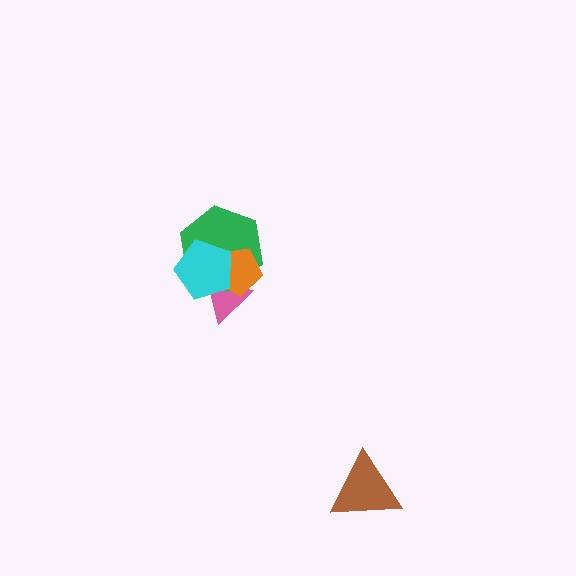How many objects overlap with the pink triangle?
3 objects overlap with the pink triangle.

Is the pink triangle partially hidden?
Yes, it is partially covered by another shape.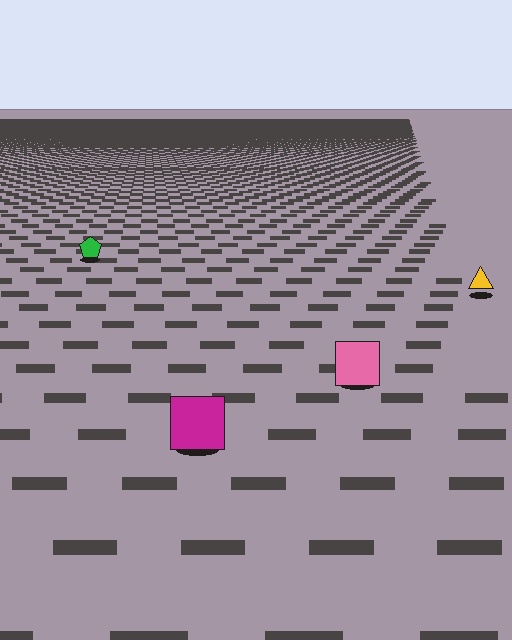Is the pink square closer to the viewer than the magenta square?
No. The magenta square is closer — you can tell from the texture gradient: the ground texture is coarser near it.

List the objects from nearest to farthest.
From nearest to farthest: the magenta square, the pink square, the yellow triangle, the green pentagon.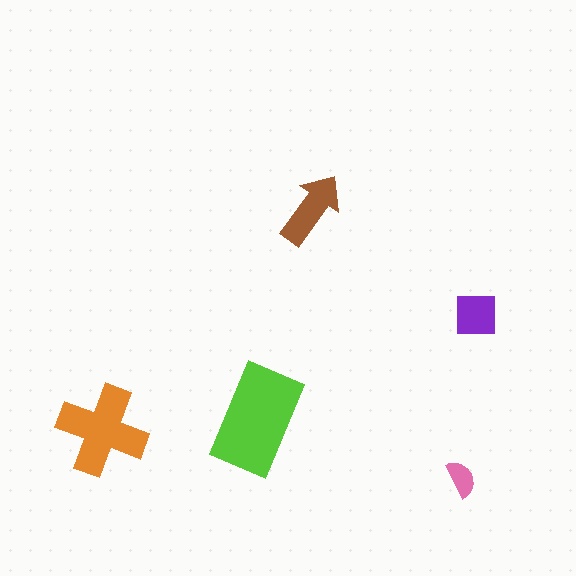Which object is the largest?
The lime rectangle.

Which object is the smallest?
The pink semicircle.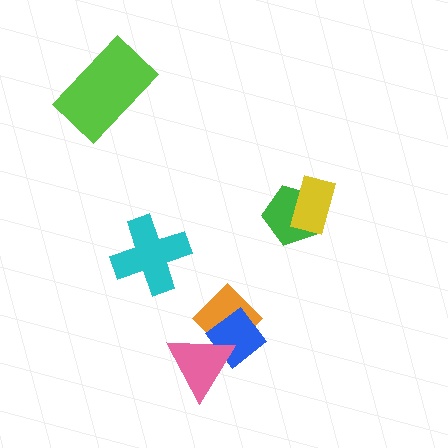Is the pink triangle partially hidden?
No, no other shape covers it.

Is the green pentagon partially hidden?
Yes, it is partially covered by another shape.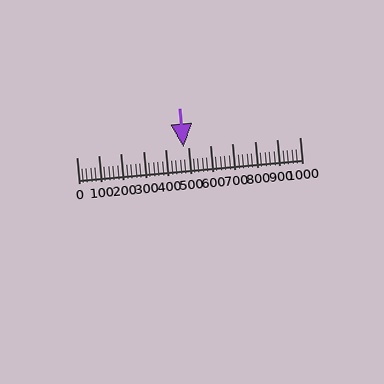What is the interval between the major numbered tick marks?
The major tick marks are spaced 100 units apart.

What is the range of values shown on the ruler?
The ruler shows values from 0 to 1000.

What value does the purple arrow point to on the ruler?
The purple arrow points to approximately 481.